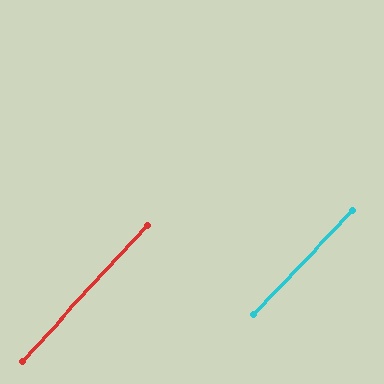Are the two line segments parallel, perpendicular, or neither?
Parallel — their directions differ by only 0.6°.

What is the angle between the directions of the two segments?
Approximately 1 degree.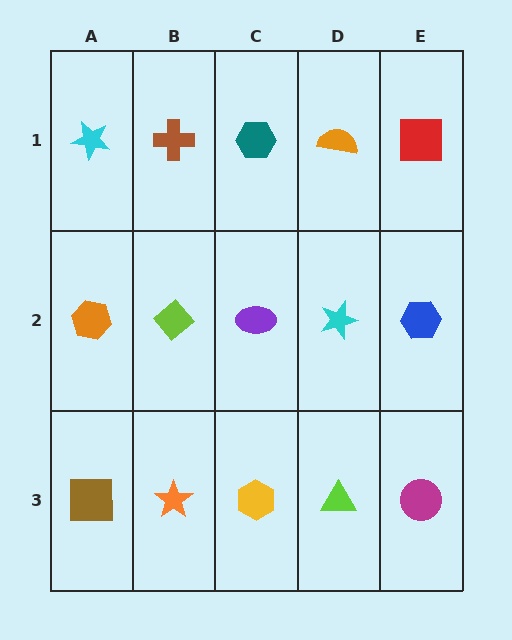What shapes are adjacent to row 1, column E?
A blue hexagon (row 2, column E), an orange semicircle (row 1, column D).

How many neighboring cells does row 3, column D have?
3.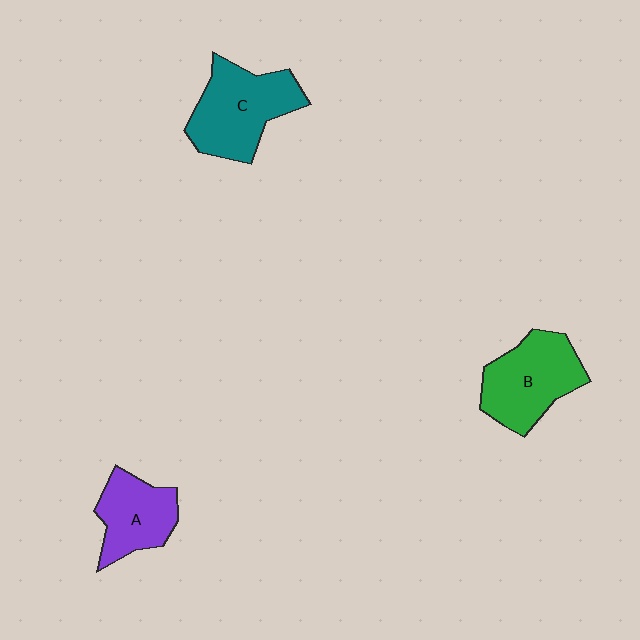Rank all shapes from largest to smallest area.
From largest to smallest: C (teal), B (green), A (purple).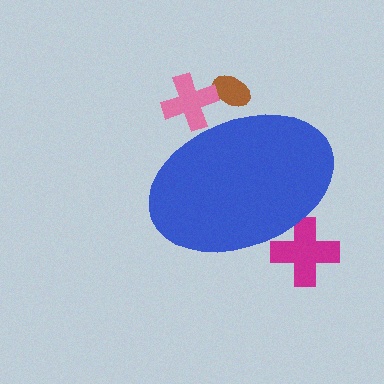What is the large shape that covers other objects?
A blue ellipse.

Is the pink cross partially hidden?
Yes, the pink cross is partially hidden behind the blue ellipse.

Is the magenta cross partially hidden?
Yes, the magenta cross is partially hidden behind the blue ellipse.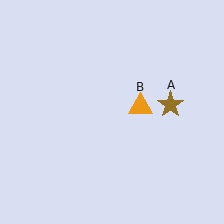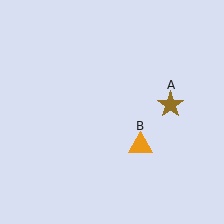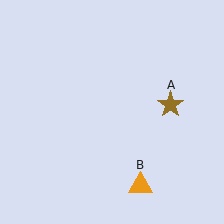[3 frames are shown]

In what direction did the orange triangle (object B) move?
The orange triangle (object B) moved down.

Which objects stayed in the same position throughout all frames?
Brown star (object A) remained stationary.